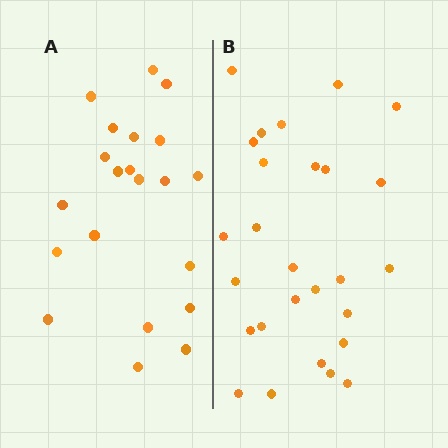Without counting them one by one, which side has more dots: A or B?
Region B (the right region) has more dots.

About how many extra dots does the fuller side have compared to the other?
Region B has about 6 more dots than region A.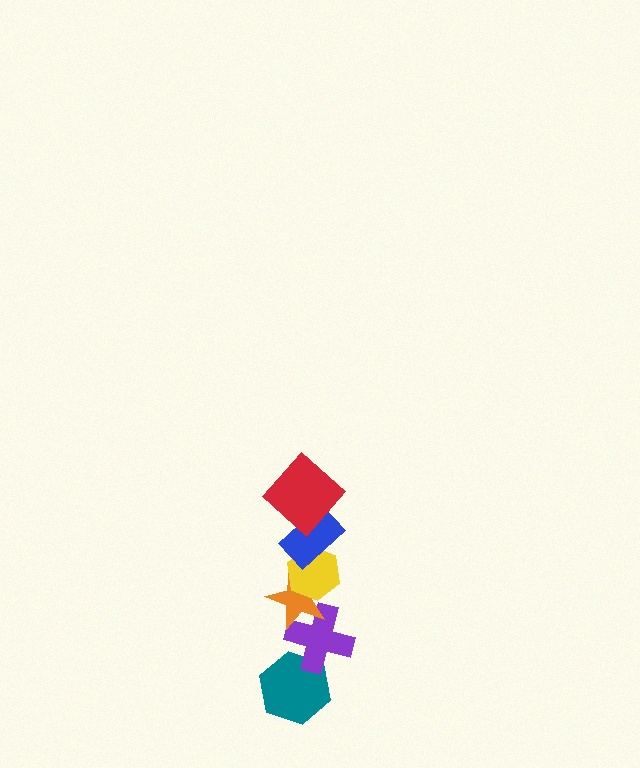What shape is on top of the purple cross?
The orange star is on top of the purple cross.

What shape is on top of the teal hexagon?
The purple cross is on top of the teal hexagon.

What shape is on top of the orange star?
The yellow hexagon is on top of the orange star.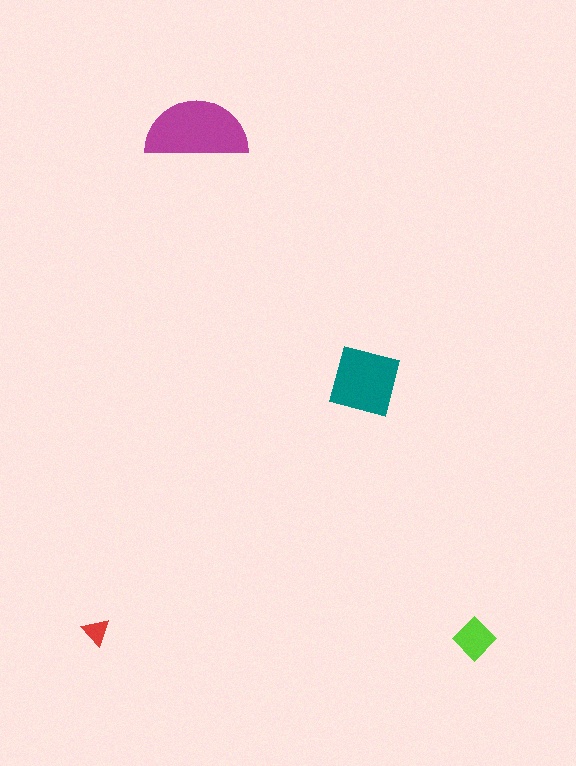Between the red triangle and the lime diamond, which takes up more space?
The lime diamond.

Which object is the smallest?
The red triangle.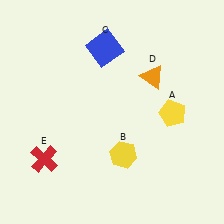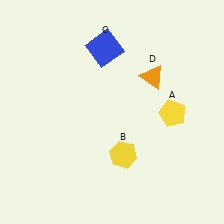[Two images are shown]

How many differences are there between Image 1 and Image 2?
There is 1 difference between the two images.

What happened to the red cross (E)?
The red cross (E) was removed in Image 2. It was in the bottom-left area of Image 1.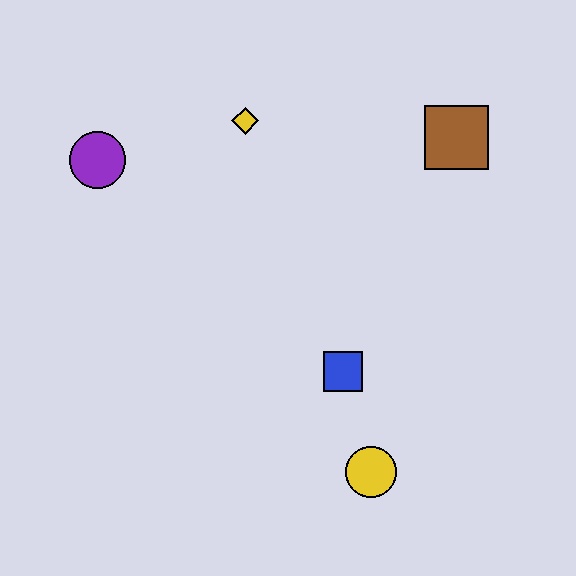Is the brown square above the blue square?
Yes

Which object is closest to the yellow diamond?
The purple circle is closest to the yellow diamond.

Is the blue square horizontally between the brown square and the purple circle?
Yes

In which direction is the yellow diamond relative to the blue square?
The yellow diamond is above the blue square.